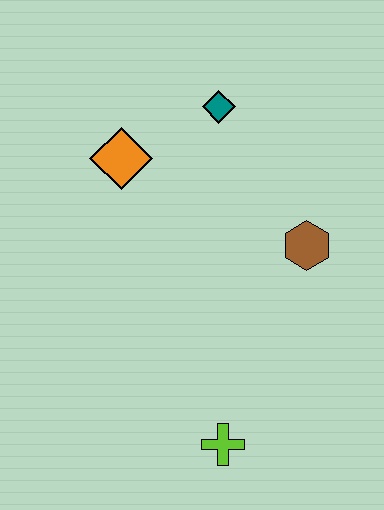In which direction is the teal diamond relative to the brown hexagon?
The teal diamond is above the brown hexagon.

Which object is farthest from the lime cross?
The teal diamond is farthest from the lime cross.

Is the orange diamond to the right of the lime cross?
No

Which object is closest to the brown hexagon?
The teal diamond is closest to the brown hexagon.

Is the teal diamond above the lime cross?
Yes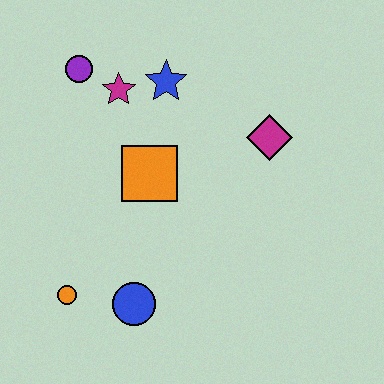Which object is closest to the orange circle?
The blue circle is closest to the orange circle.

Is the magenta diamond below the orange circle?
No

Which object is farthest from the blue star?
The orange circle is farthest from the blue star.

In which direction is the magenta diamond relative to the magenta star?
The magenta diamond is to the right of the magenta star.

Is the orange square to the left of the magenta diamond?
Yes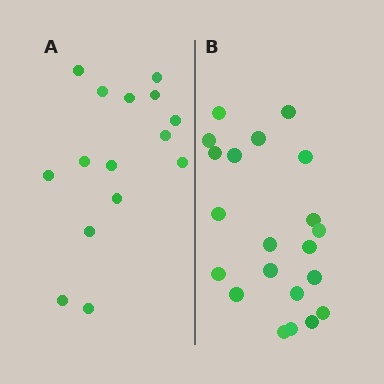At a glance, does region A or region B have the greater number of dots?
Region B (the right region) has more dots.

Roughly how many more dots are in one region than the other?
Region B has about 6 more dots than region A.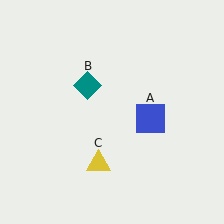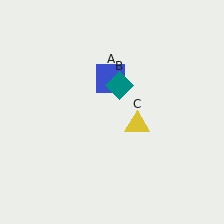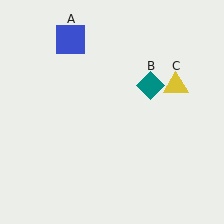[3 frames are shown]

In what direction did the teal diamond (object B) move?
The teal diamond (object B) moved right.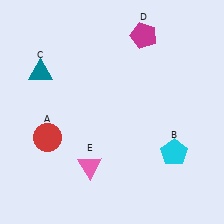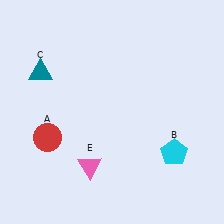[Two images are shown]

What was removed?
The magenta pentagon (D) was removed in Image 2.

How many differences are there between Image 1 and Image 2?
There is 1 difference between the two images.